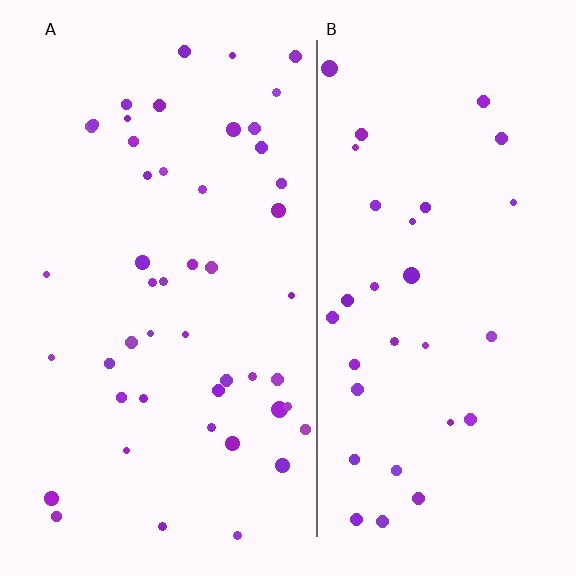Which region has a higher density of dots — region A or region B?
A (the left).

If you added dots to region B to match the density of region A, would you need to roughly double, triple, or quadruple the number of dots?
Approximately double.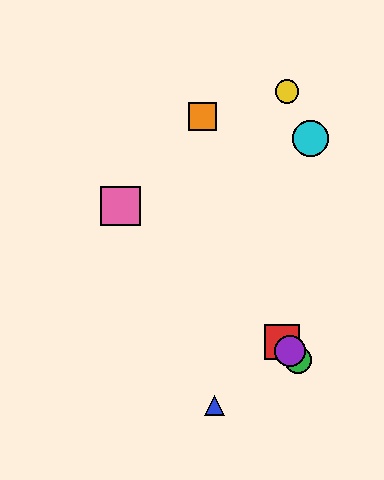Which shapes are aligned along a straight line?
The red square, the green circle, the purple circle are aligned along a straight line.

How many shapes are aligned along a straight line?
3 shapes (the red square, the green circle, the purple circle) are aligned along a straight line.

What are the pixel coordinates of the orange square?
The orange square is at (202, 116).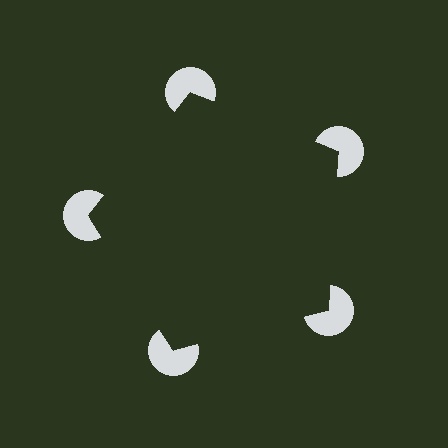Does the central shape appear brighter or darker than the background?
It typically appears slightly darker than the background, even though no actual brightness change is drawn.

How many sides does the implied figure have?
5 sides.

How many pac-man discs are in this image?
There are 5 — one at each vertex of the illusory pentagon.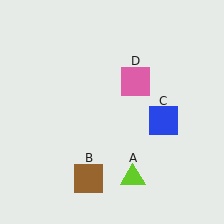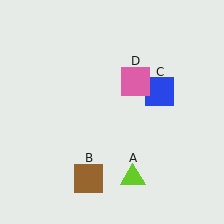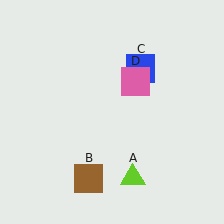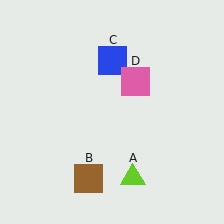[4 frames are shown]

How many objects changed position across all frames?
1 object changed position: blue square (object C).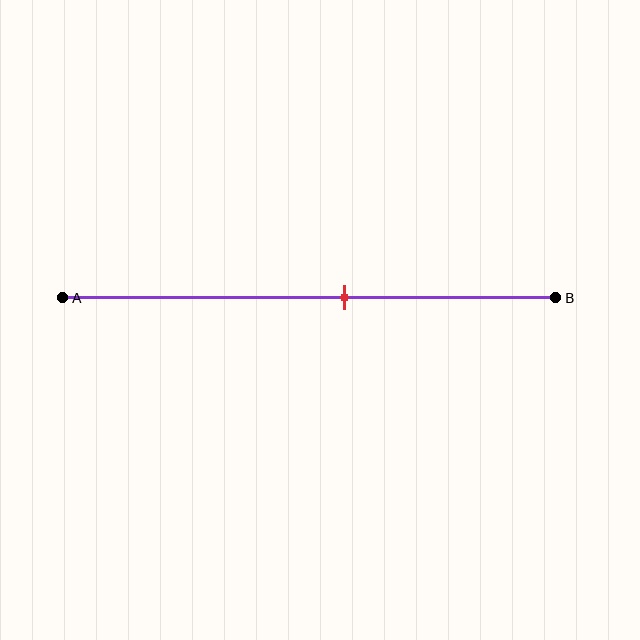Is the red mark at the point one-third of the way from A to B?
No, the mark is at about 55% from A, not at the 33% one-third point.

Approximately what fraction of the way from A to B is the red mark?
The red mark is approximately 55% of the way from A to B.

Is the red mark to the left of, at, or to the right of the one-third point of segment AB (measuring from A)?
The red mark is to the right of the one-third point of segment AB.